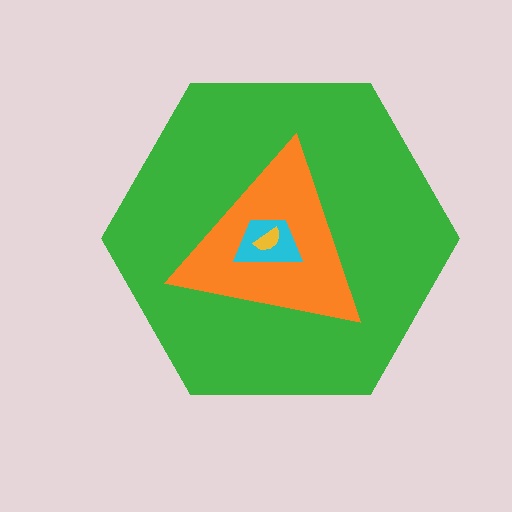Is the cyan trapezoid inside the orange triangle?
Yes.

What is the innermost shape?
The yellow semicircle.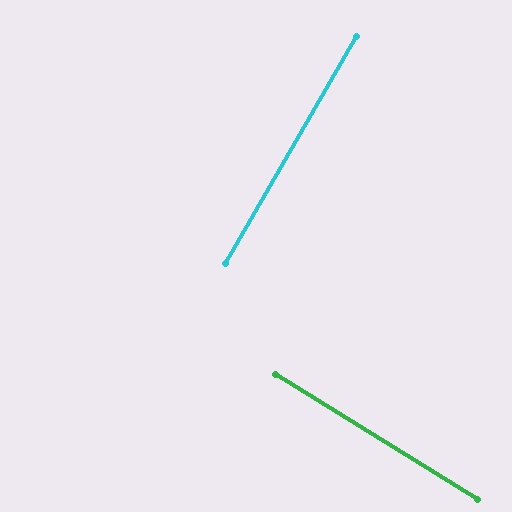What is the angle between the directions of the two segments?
Approximately 88 degrees.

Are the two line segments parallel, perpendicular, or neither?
Perpendicular — they meet at approximately 88°.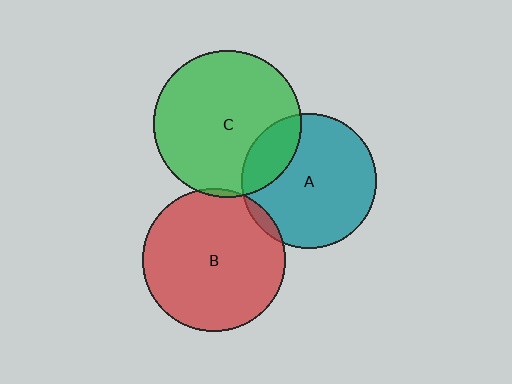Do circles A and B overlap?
Yes.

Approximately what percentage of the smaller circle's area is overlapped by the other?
Approximately 5%.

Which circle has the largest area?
Circle C (green).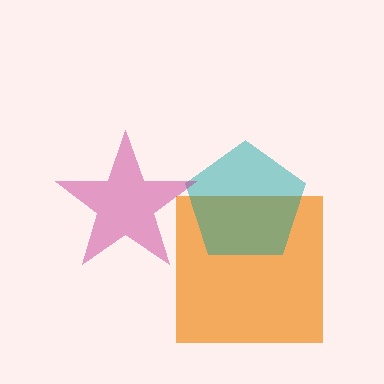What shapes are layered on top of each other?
The layered shapes are: an orange square, a teal pentagon, a magenta star.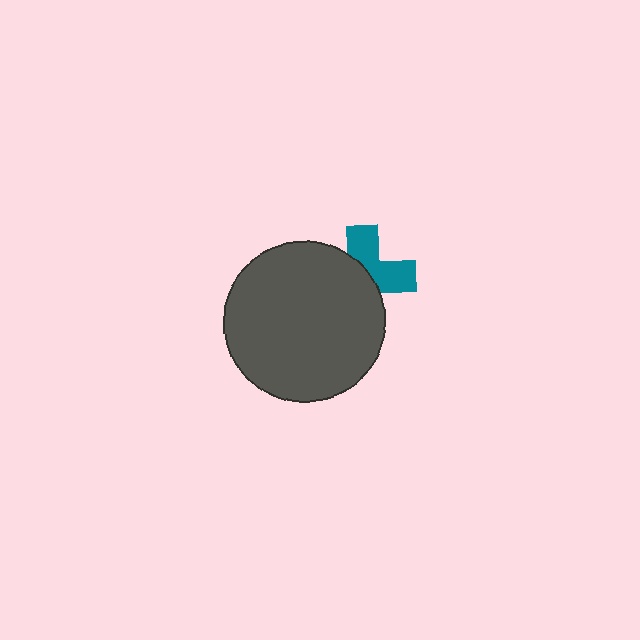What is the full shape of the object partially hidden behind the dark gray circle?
The partially hidden object is a teal cross.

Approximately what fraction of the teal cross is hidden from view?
Roughly 56% of the teal cross is hidden behind the dark gray circle.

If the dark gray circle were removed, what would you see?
You would see the complete teal cross.